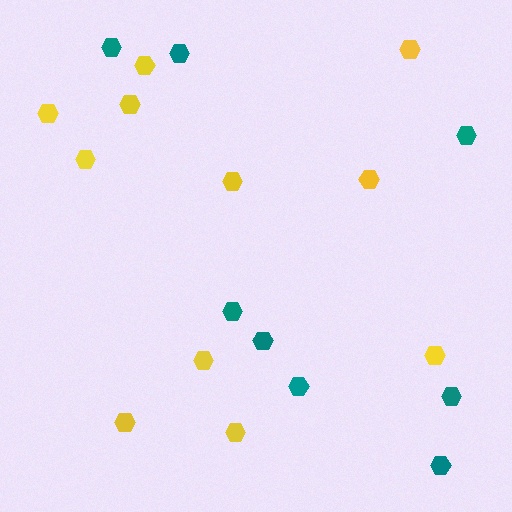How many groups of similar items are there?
There are 2 groups: one group of teal hexagons (8) and one group of yellow hexagons (11).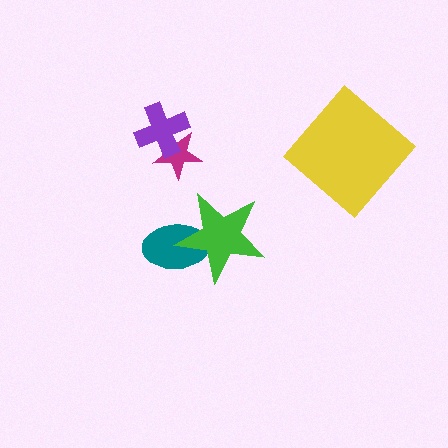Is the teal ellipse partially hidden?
Yes, it is partially covered by another shape.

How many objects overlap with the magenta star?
1 object overlaps with the magenta star.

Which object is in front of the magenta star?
The purple cross is in front of the magenta star.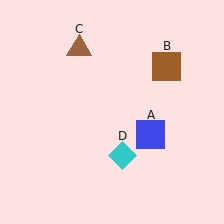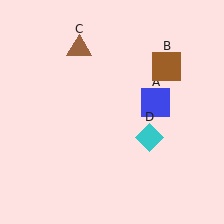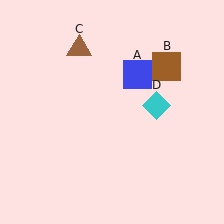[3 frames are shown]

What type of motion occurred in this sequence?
The blue square (object A), cyan diamond (object D) rotated counterclockwise around the center of the scene.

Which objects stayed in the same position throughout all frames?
Brown square (object B) and brown triangle (object C) remained stationary.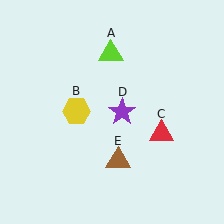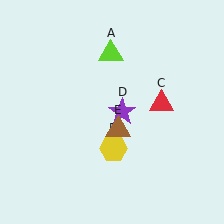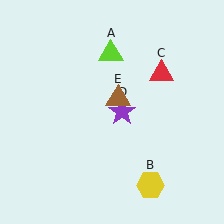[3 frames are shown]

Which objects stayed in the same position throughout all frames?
Lime triangle (object A) and purple star (object D) remained stationary.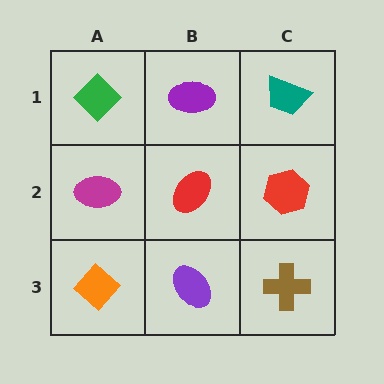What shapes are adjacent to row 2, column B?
A purple ellipse (row 1, column B), a purple ellipse (row 3, column B), a magenta ellipse (row 2, column A), a red hexagon (row 2, column C).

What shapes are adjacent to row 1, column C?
A red hexagon (row 2, column C), a purple ellipse (row 1, column B).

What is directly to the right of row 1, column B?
A teal trapezoid.